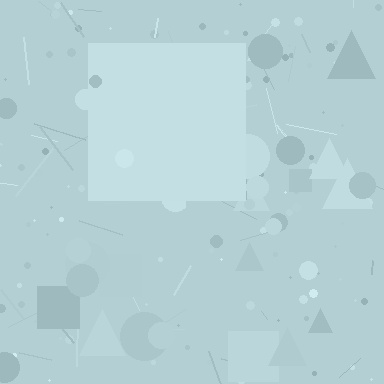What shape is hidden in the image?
A square is hidden in the image.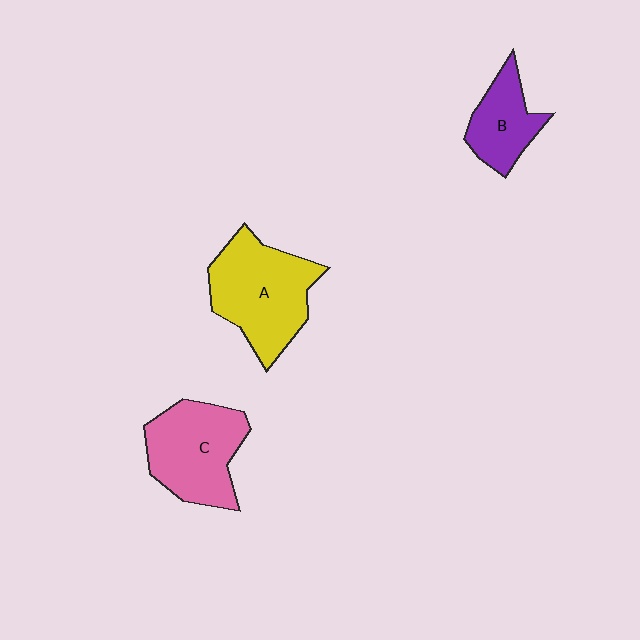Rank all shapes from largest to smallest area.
From largest to smallest: A (yellow), C (pink), B (purple).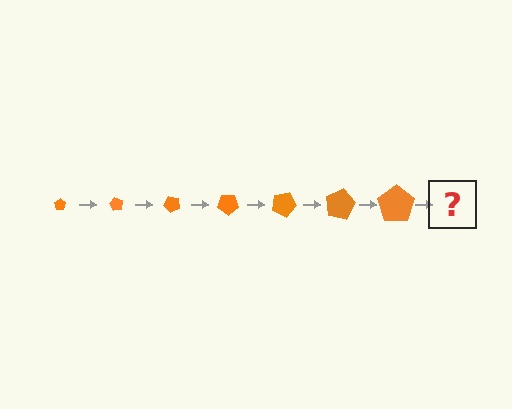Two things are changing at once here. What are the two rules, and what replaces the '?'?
The two rules are that the pentagon grows larger each step and it rotates 60 degrees each step. The '?' should be a pentagon, larger than the previous one and rotated 420 degrees from the start.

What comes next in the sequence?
The next element should be a pentagon, larger than the previous one and rotated 420 degrees from the start.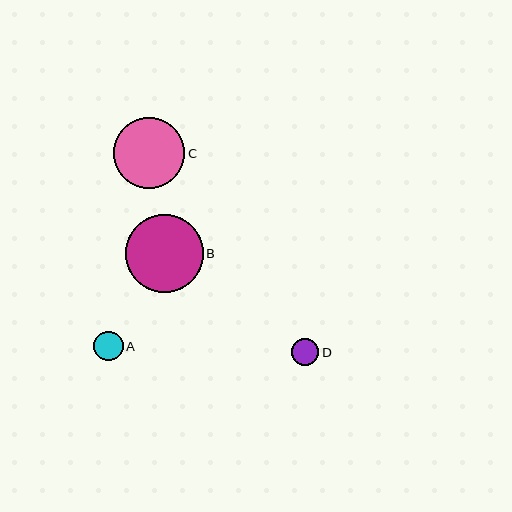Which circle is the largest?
Circle B is the largest with a size of approximately 78 pixels.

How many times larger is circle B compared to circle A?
Circle B is approximately 2.7 times the size of circle A.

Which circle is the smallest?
Circle D is the smallest with a size of approximately 27 pixels.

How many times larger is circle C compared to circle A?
Circle C is approximately 2.4 times the size of circle A.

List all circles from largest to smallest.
From largest to smallest: B, C, A, D.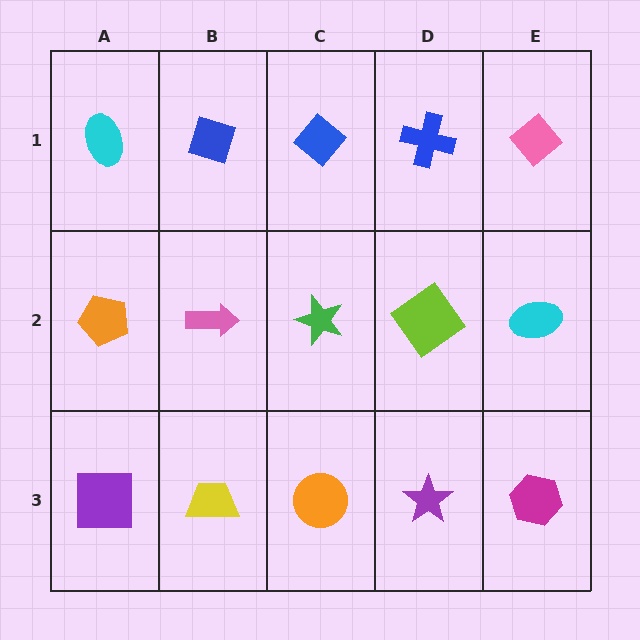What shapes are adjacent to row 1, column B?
A pink arrow (row 2, column B), a cyan ellipse (row 1, column A), a blue diamond (row 1, column C).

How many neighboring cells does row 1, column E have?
2.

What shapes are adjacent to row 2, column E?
A pink diamond (row 1, column E), a magenta hexagon (row 3, column E), a lime diamond (row 2, column D).